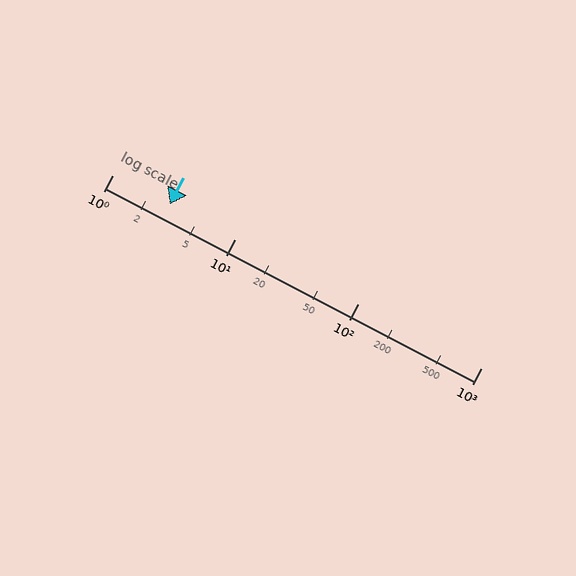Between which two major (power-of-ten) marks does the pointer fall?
The pointer is between 1 and 10.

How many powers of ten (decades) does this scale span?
The scale spans 3 decades, from 1 to 1000.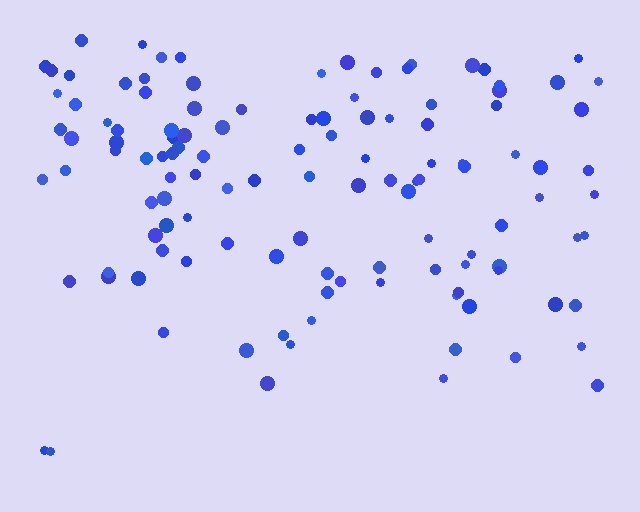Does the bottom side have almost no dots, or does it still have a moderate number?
Still a moderate number, just noticeably fewer than the top.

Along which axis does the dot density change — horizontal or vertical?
Vertical.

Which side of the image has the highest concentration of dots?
The top.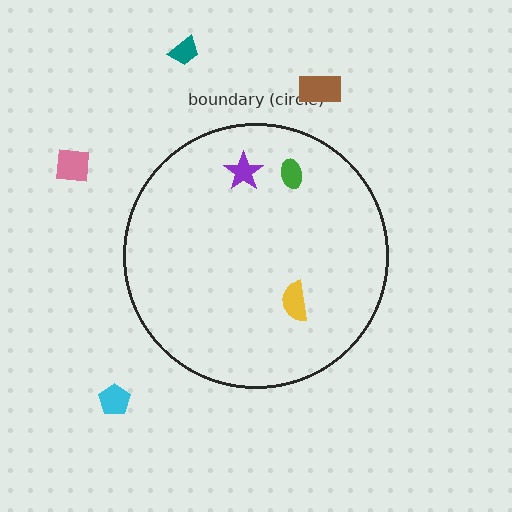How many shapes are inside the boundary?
3 inside, 4 outside.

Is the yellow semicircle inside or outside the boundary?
Inside.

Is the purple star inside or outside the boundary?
Inside.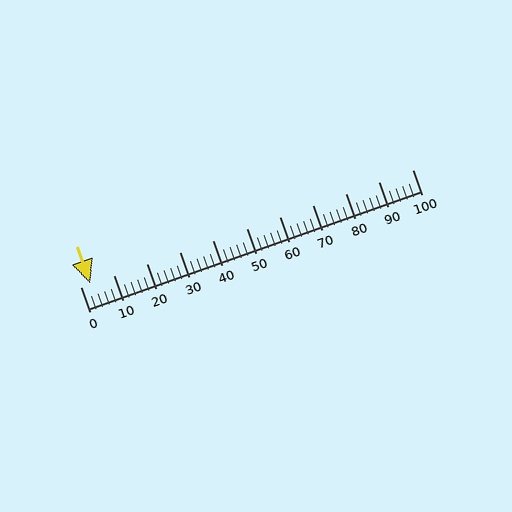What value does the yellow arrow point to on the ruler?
The yellow arrow points to approximately 3.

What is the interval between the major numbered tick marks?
The major tick marks are spaced 10 units apart.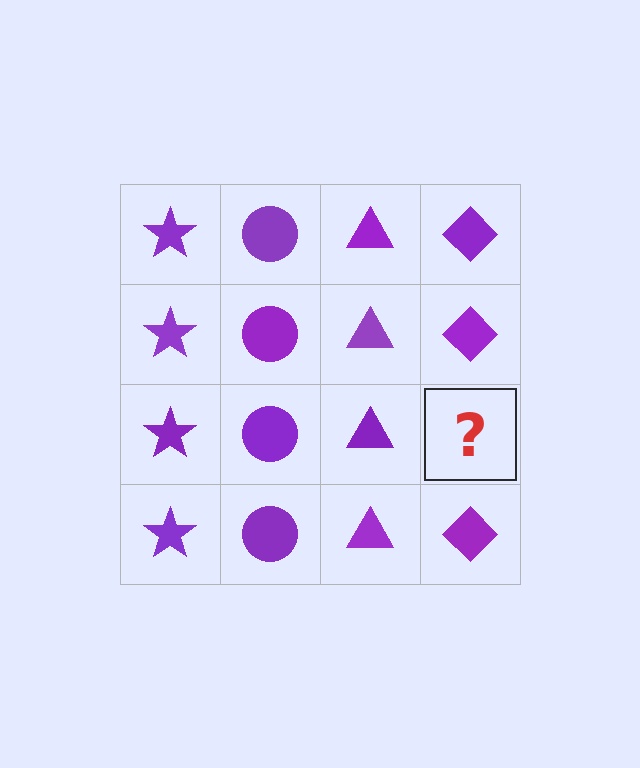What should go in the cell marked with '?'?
The missing cell should contain a purple diamond.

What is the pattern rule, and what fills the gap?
The rule is that each column has a consistent shape. The gap should be filled with a purple diamond.